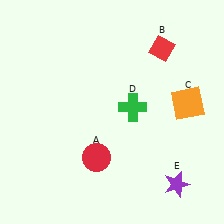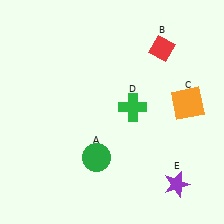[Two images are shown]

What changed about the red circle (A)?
In Image 1, A is red. In Image 2, it changed to green.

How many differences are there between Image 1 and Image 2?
There is 1 difference between the two images.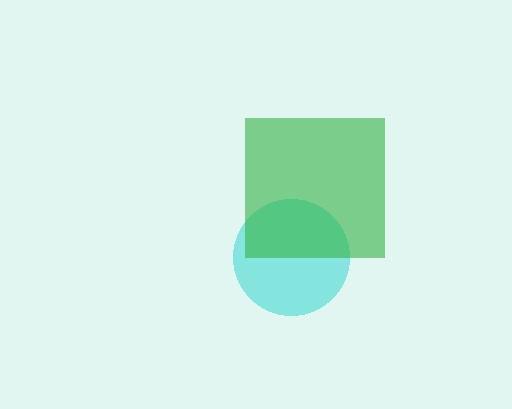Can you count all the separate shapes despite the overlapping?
Yes, there are 2 separate shapes.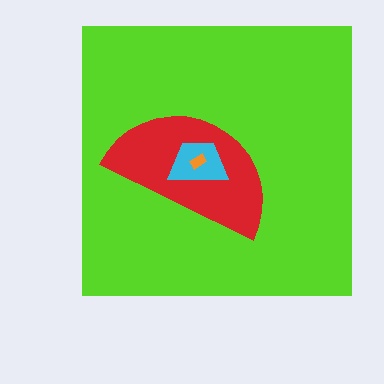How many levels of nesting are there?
4.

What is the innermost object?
The orange rectangle.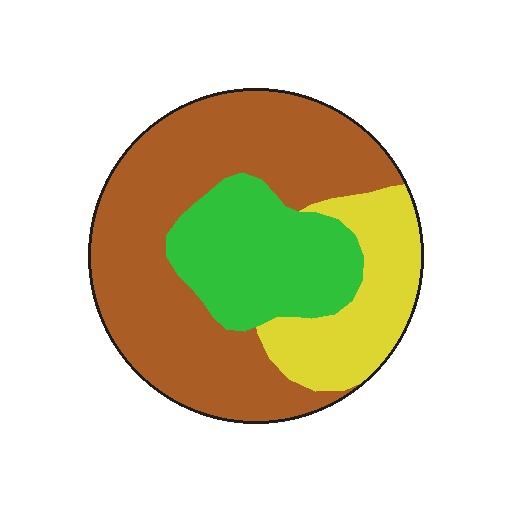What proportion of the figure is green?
Green covers around 25% of the figure.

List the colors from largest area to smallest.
From largest to smallest: brown, green, yellow.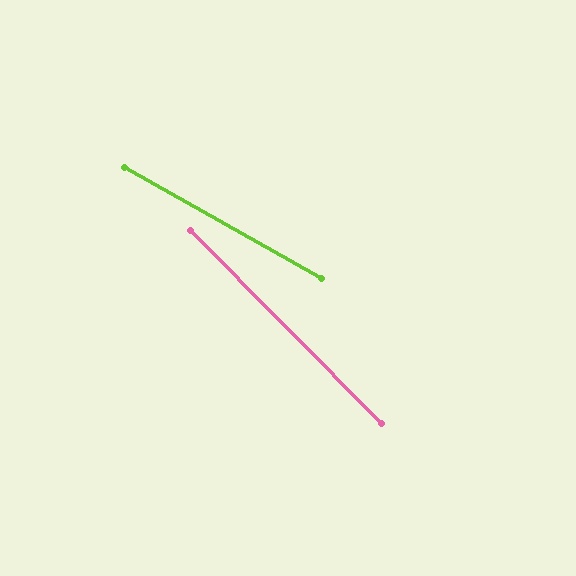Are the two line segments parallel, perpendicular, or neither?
Neither parallel nor perpendicular — they differ by about 16°.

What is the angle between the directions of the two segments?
Approximately 16 degrees.